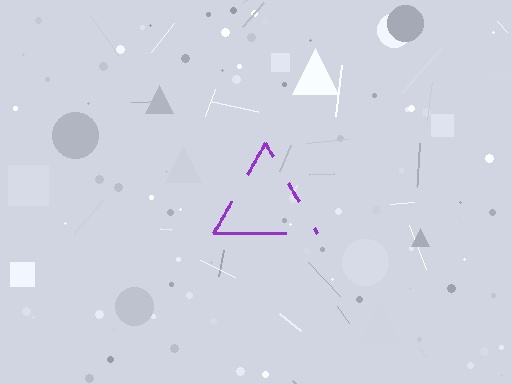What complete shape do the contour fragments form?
The contour fragments form a triangle.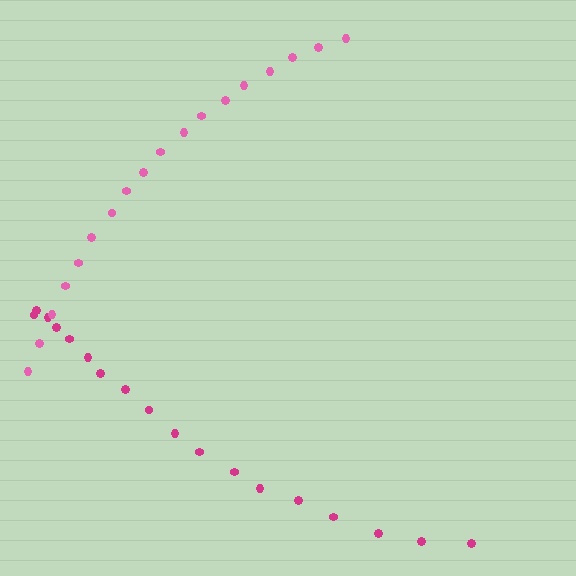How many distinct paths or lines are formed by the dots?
There are 2 distinct paths.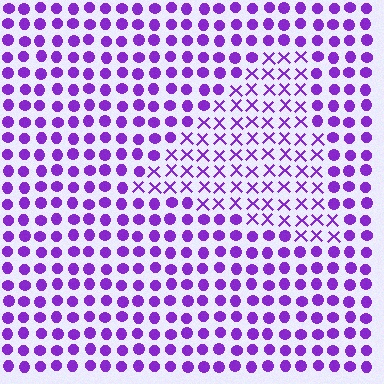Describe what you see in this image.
The image is filled with small purple elements arranged in a uniform grid. A triangle-shaped region contains X marks, while the surrounding area contains circles. The boundary is defined purely by the change in element shape.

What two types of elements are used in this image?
The image uses X marks inside the triangle region and circles outside it.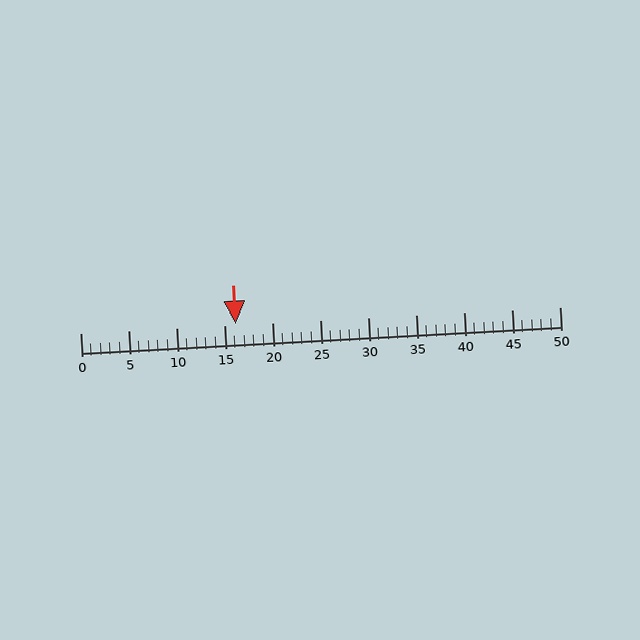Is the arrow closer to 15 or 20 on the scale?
The arrow is closer to 15.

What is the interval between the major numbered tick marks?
The major tick marks are spaced 5 units apart.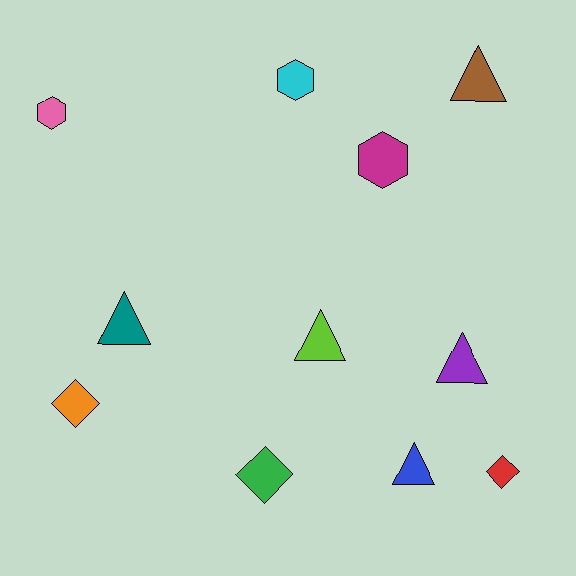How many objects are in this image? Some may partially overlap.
There are 11 objects.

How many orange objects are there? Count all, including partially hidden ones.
There is 1 orange object.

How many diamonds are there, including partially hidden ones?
There are 3 diamonds.